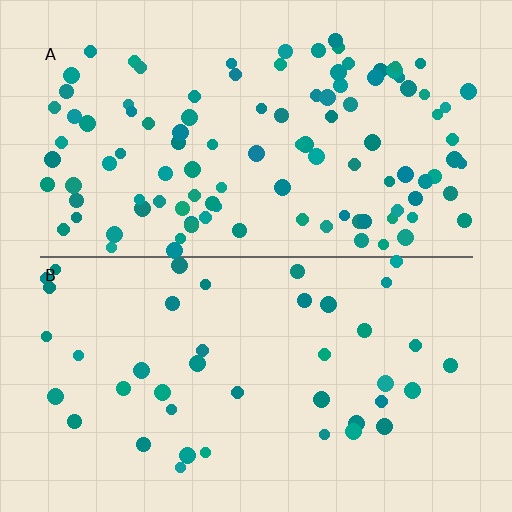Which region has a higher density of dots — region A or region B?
A (the top).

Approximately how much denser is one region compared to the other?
Approximately 2.6× — region A over region B.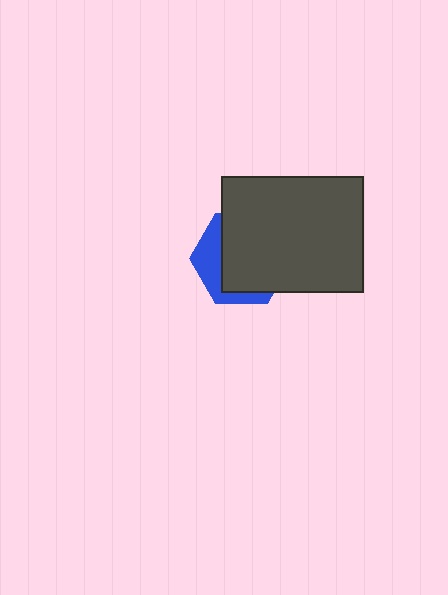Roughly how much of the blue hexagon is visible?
A small part of it is visible (roughly 32%).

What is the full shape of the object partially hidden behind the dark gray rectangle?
The partially hidden object is a blue hexagon.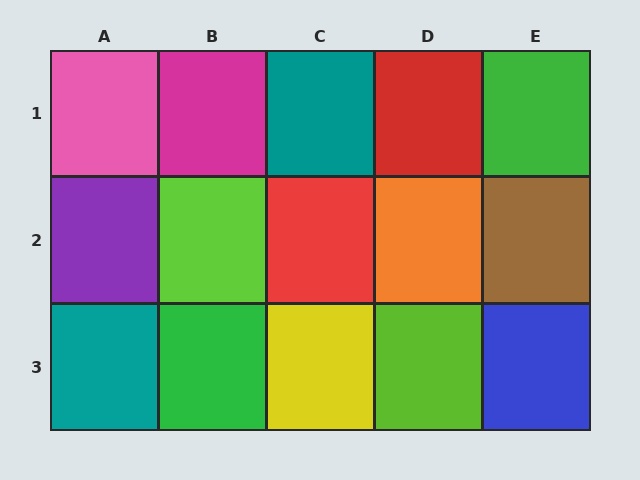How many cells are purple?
1 cell is purple.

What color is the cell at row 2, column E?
Brown.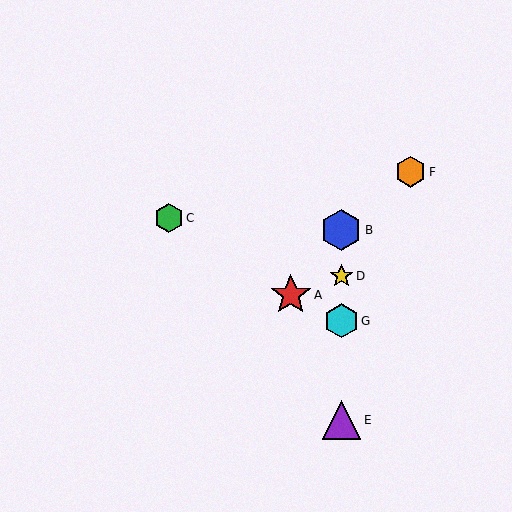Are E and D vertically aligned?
Yes, both are at x≈341.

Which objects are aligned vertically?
Objects B, D, E, G are aligned vertically.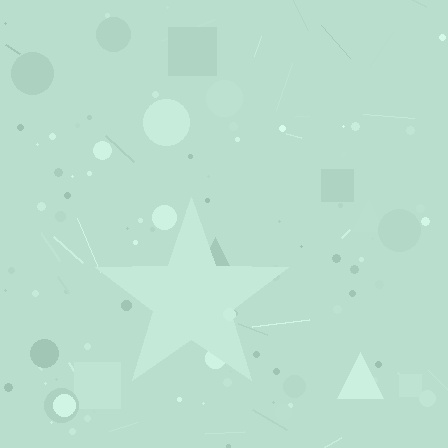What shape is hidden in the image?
A star is hidden in the image.